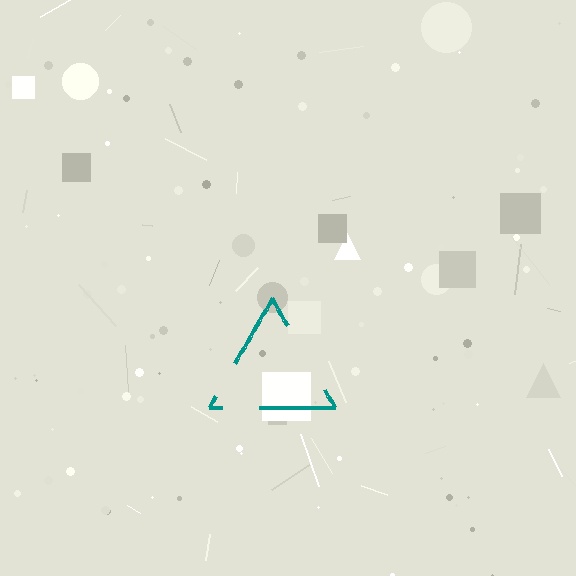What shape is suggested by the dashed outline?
The dashed outline suggests a triangle.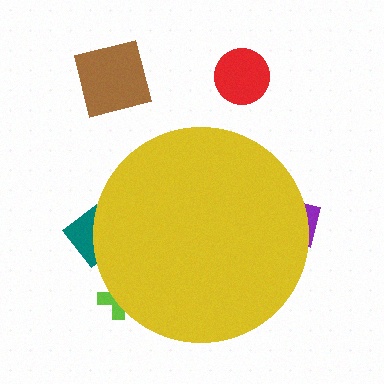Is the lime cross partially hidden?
Yes, the lime cross is partially hidden behind the yellow circle.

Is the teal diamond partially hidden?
Yes, the teal diamond is partially hidden behind the yellow circle.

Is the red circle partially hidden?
No, the red circle is fully visible.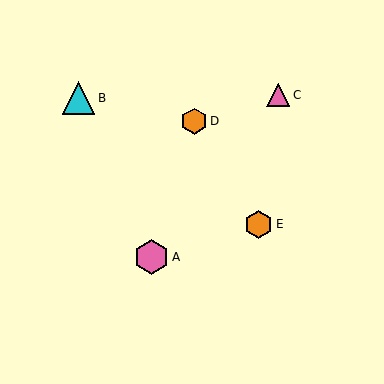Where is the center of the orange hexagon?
The center of the orange hexagon is at (194, 121).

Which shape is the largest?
The pink hexagon (labeled A) is the largest.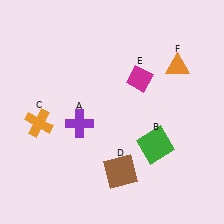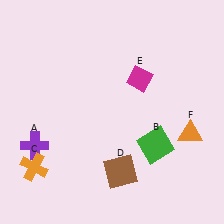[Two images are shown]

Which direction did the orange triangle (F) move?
The orange triangle (F) moved down.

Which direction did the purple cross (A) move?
The purple cross (A) moved left.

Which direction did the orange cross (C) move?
The orange cross (C) moved down.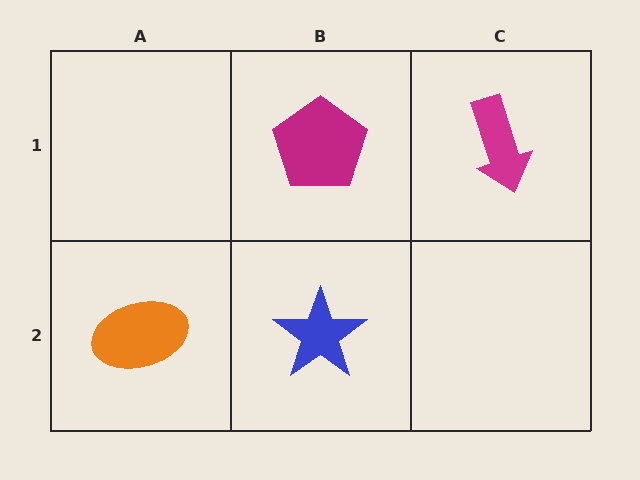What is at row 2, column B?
A blue star.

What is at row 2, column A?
An orange ellipse.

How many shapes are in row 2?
2 shapes.